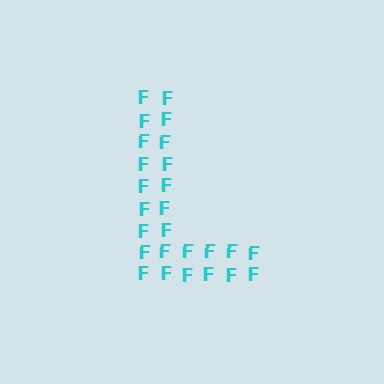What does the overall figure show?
The overall figure shows the letter L.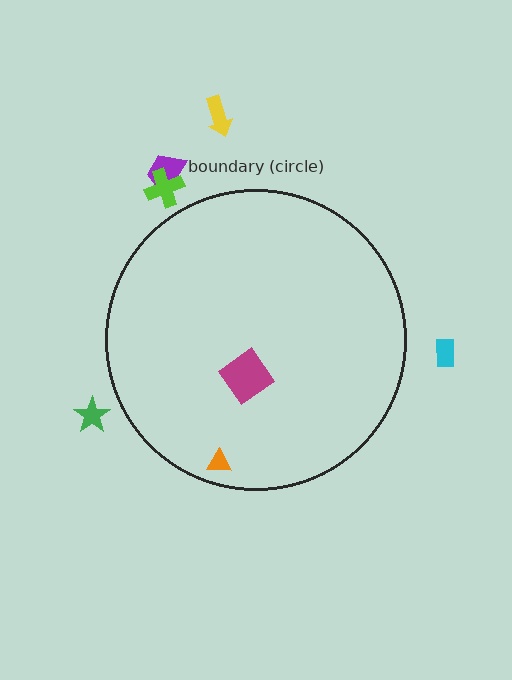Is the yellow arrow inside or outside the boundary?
Outside.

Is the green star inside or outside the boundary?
Outside.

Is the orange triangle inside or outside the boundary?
Inside.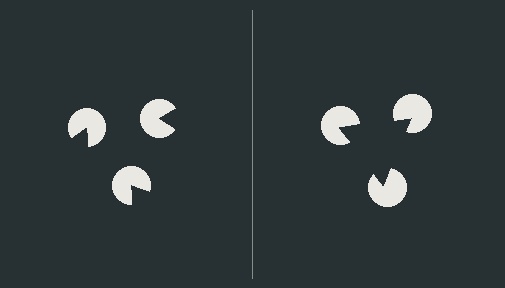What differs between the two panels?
The pac-man discs are positioned identically on both sides; only the wedge orientations differ. On the right they align to a triangle; on the left they are misaligned.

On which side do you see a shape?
An illusory triangle appears on the right side. On the left side the wedge cuts are rotated, so no coherent shape forms.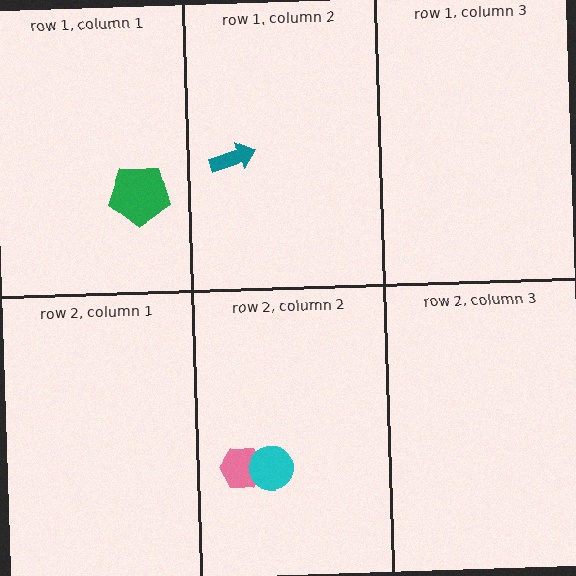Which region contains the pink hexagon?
The row 2, column 2 region.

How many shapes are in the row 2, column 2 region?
2.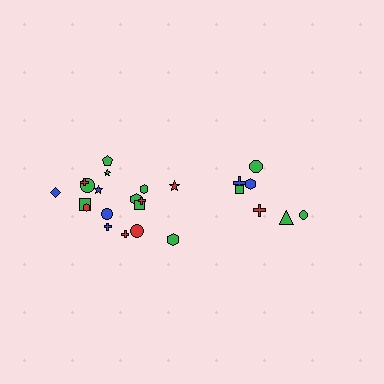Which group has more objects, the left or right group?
The left group.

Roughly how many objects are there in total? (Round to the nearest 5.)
Roughly 25 objects in total.